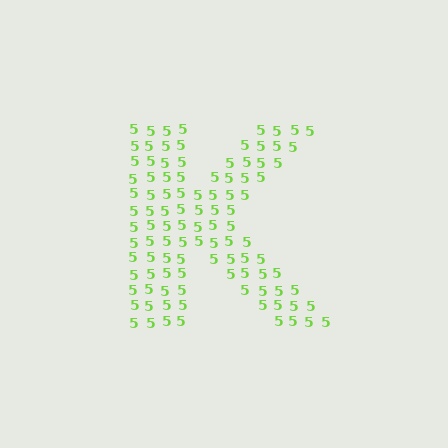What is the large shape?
The large shape is the letter K.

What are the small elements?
The small elements are digit 5's.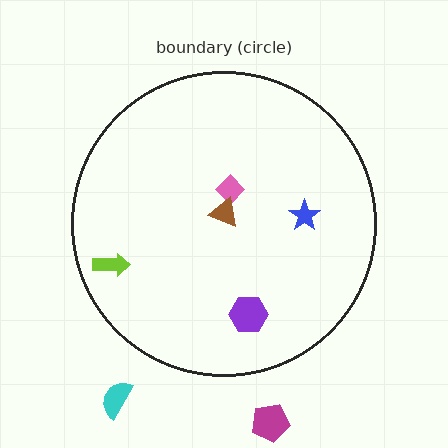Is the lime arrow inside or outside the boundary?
Inside.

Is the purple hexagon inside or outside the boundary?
Inside.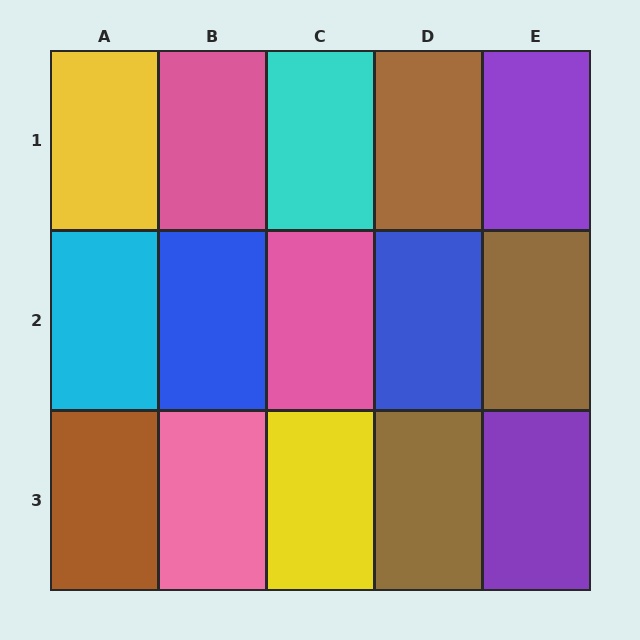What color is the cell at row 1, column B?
Pink.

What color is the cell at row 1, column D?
Brown.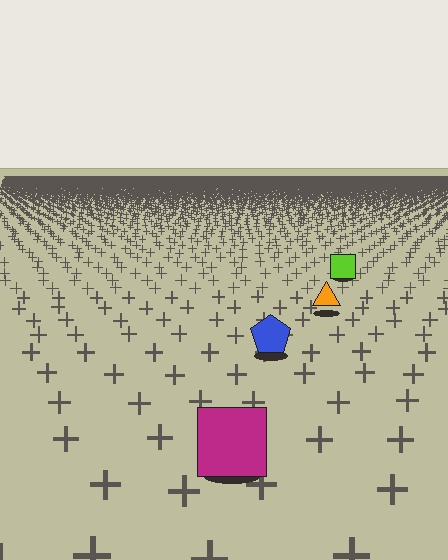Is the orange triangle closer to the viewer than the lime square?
Yes. The orange triangle is closer — you can tell from the texture gradient: the ground texture is coarser near it.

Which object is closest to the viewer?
The magenta square is closest. The texture marks near it are larger and more spread out.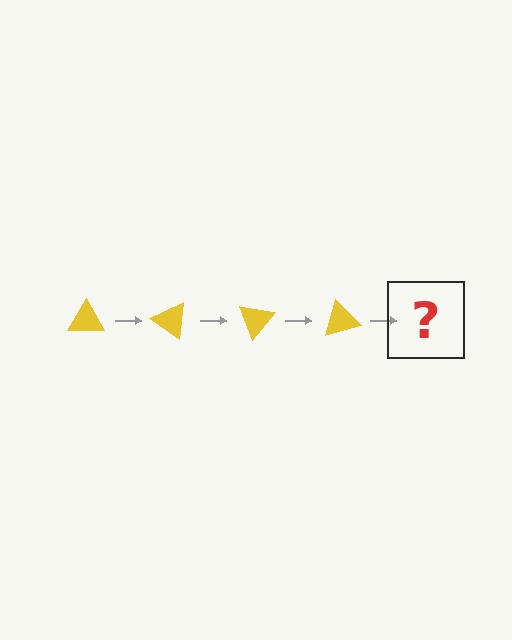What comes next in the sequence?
The next element should be a yellow triangle rotated 140 degrees.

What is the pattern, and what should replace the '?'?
The pattern is that the triangle rotates 35 degrees each step. The '?' should be a yellow triangle rotated 140 degrees.